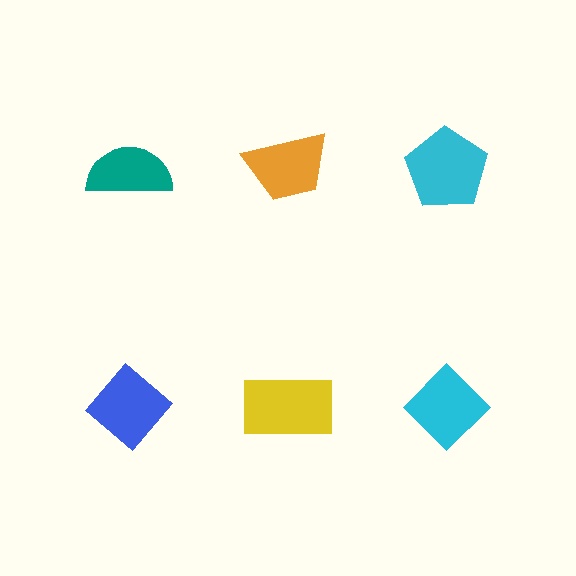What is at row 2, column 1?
A blue diamond.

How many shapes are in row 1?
3 shapes.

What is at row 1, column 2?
An orange trapezoid.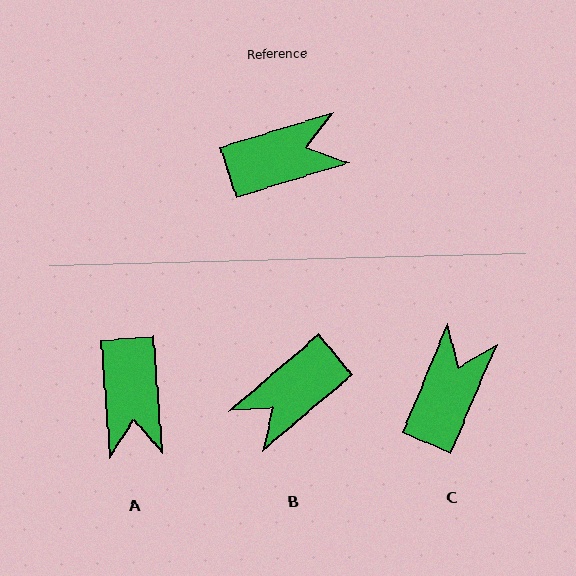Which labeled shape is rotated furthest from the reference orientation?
B, about 157 degrees away.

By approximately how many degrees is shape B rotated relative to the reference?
Approximately 157 degrees clockwise.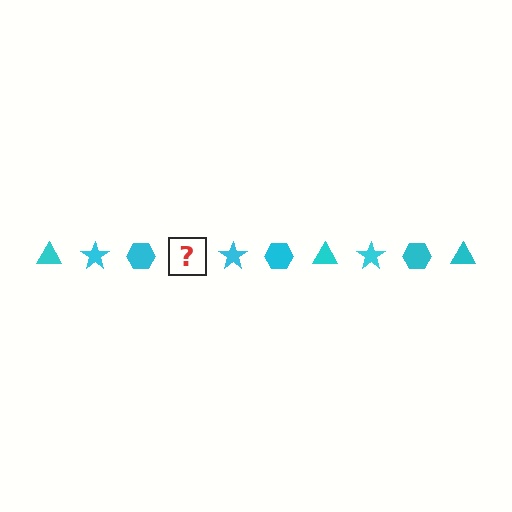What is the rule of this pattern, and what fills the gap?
The rule is that the pattern cycles through triangle, star, hexagon shapes in cyan. The gap should be filled with a cyan triangle.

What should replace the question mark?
The question mark should be replaced with a cyan triangle.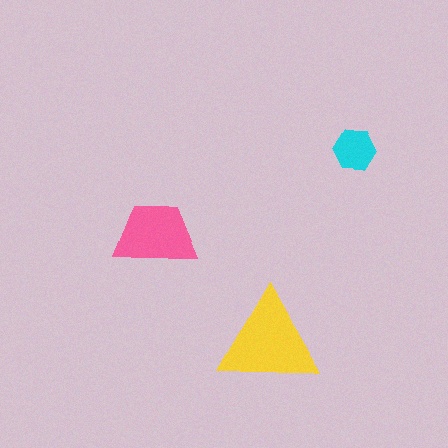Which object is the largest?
The yellow triangle.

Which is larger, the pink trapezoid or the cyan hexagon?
The pink trapezoid.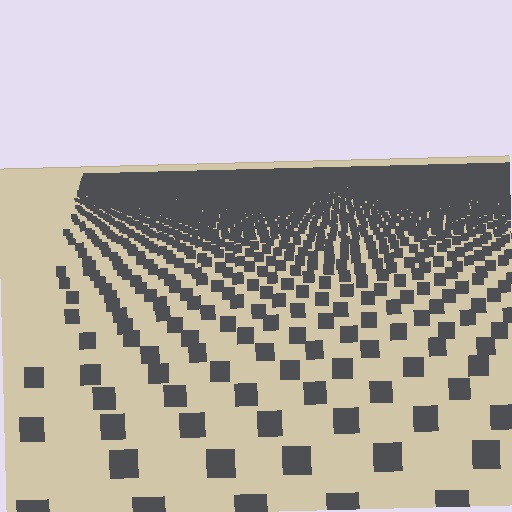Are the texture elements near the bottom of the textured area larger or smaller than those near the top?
Larger. Near the bottom, elements are closer to the viewer and appear at a bigger on-screen size.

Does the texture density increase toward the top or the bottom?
Density increases toward the top.